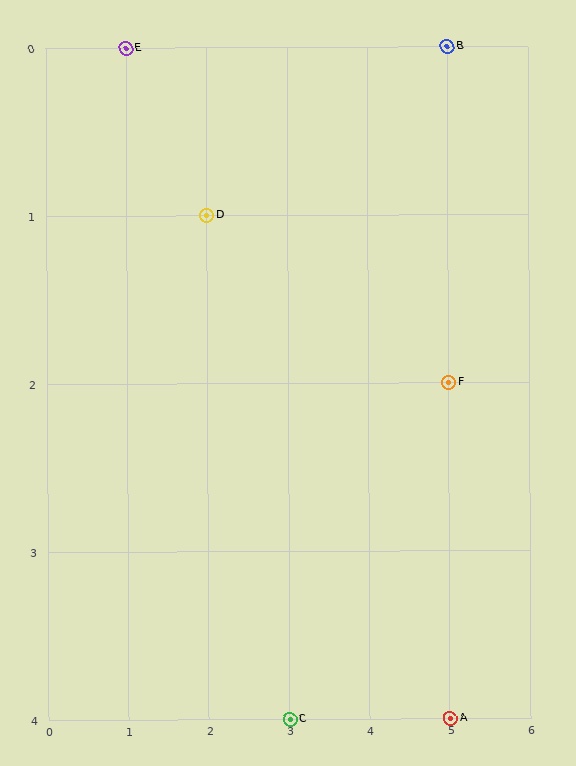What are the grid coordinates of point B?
Point B is at grid coordinates (5, 0).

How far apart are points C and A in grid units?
Points C and A are 2 columns apart.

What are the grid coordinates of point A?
Point A is at grid coordinates (5, 4).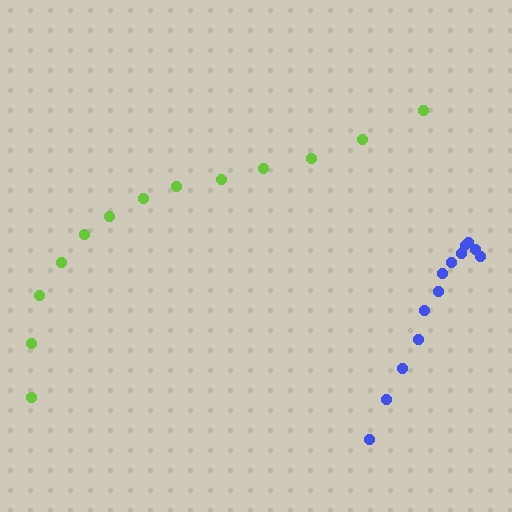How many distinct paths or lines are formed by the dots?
There are 2 distinct paths.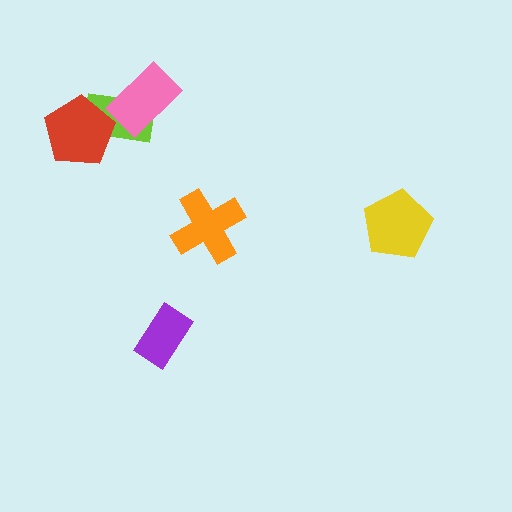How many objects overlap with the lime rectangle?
2 objects overlap with the lime rectangle.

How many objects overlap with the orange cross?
0 objects overlap with the orange cross.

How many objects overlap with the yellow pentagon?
0 objects overlap with the yellow pentagon.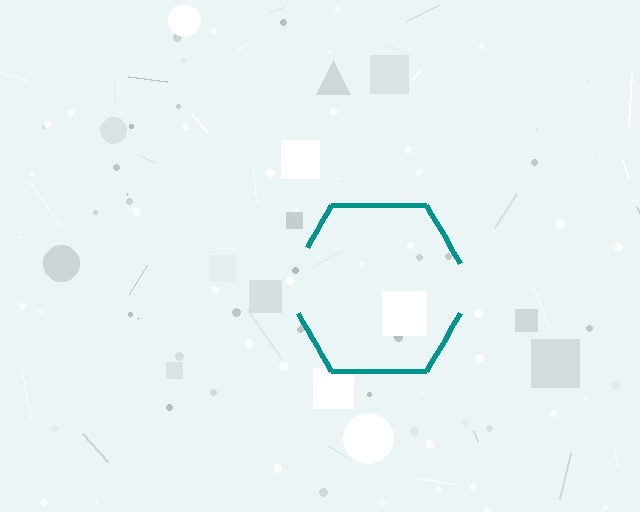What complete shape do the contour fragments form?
The contour fragments form a hexagon.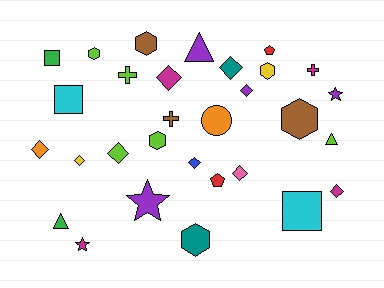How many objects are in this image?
There are 30 objects.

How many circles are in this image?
There is 1 circle.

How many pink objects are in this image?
There is 1 pink object.